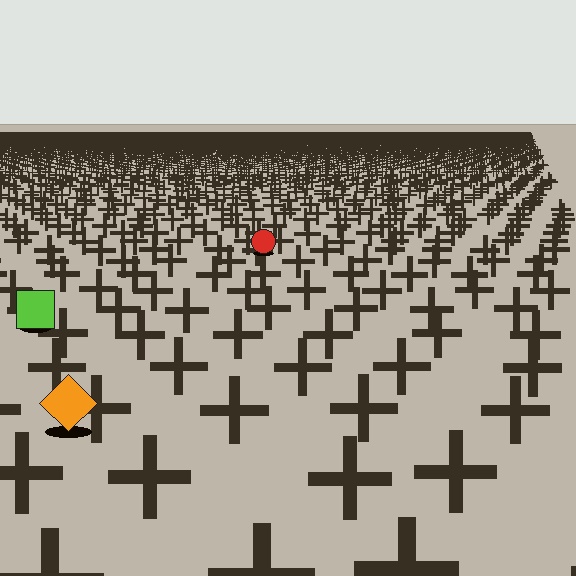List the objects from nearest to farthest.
From nearest to farthest: the orange diamond, the lime square, the red circle.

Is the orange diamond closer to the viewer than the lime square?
Yes. The orange diamond is closer — you can tell from the texture gradient: the ground texture is coarser near it.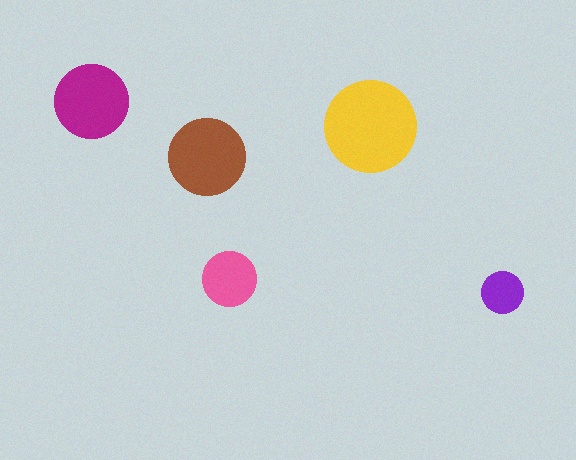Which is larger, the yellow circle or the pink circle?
The yellow one.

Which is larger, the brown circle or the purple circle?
The brown one.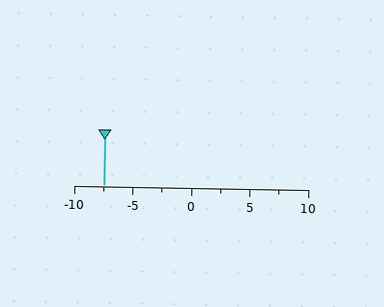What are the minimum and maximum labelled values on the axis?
The axis runs from -10 to 10.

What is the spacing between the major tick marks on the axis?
The major ticks are spaced 5 apart.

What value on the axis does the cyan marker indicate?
The marker indicates approximately -7.5.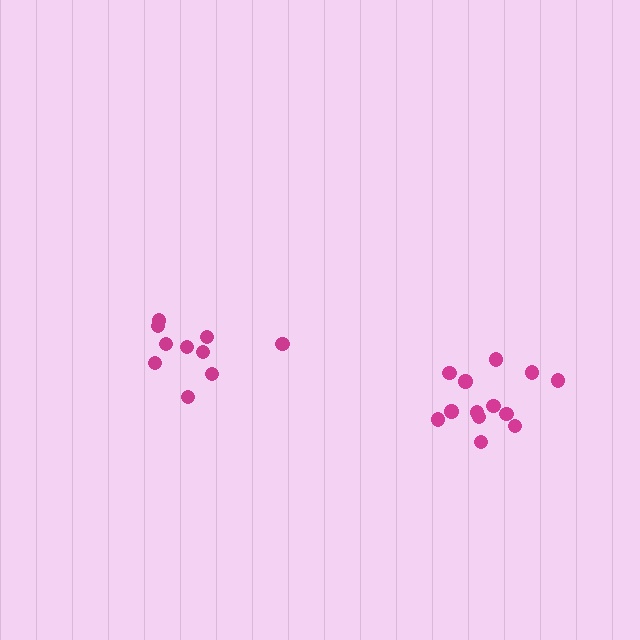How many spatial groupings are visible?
There are 2 spatial groupings.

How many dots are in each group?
Group 1: 10 dots, Group 2: 13 dots (23 total).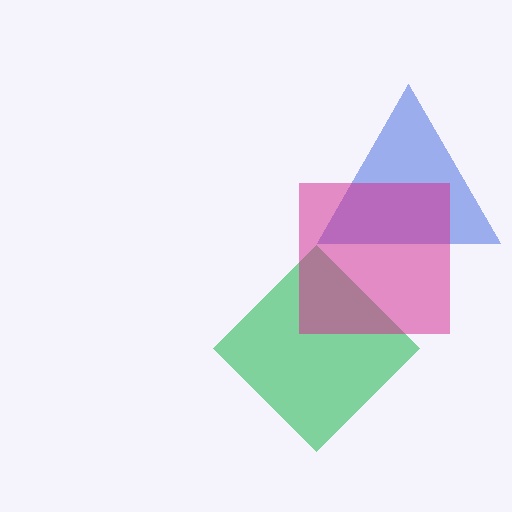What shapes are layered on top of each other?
The layered shapes are: a green diamond, a blue triangle, a magenta square.